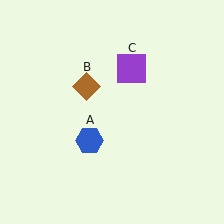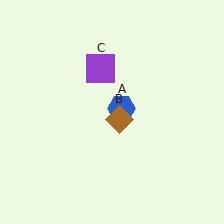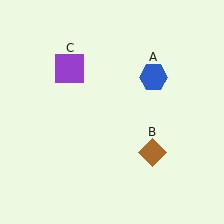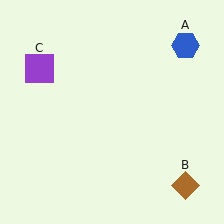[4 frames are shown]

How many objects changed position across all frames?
3 objects changed position: blue hexagon (object A), brown diamond (object B), purple square (object C).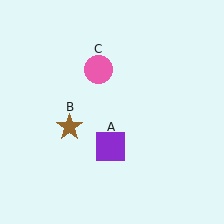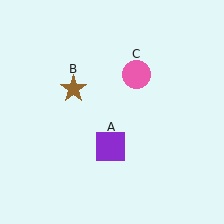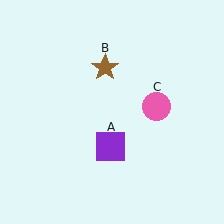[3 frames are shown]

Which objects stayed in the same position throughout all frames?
Purple square (object A) remained stationary.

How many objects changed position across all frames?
2 objects changed position: brown star (object B), pink circle (object C).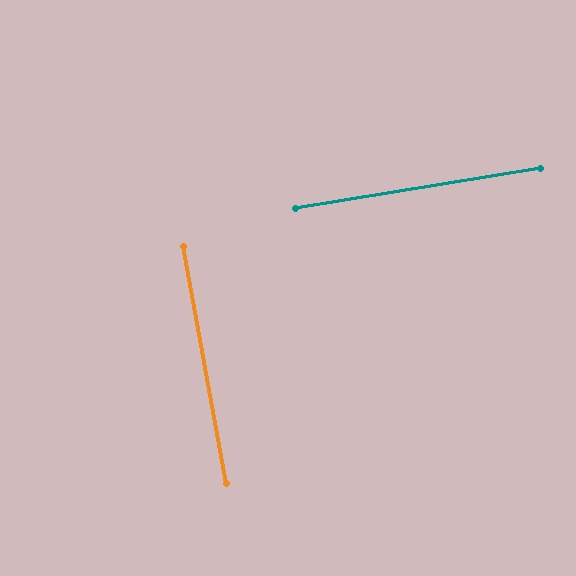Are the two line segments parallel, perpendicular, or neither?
Perpendicular — they meet at approximately 89°.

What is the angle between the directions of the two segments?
Approximately 89 degrees.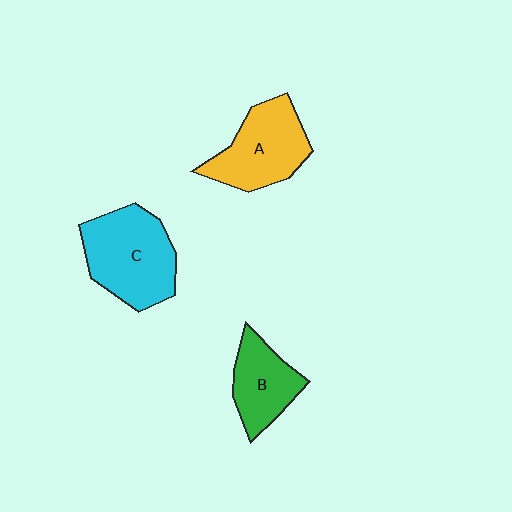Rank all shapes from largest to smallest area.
From largest to smallest: C (cyan), A (yellow), B (green).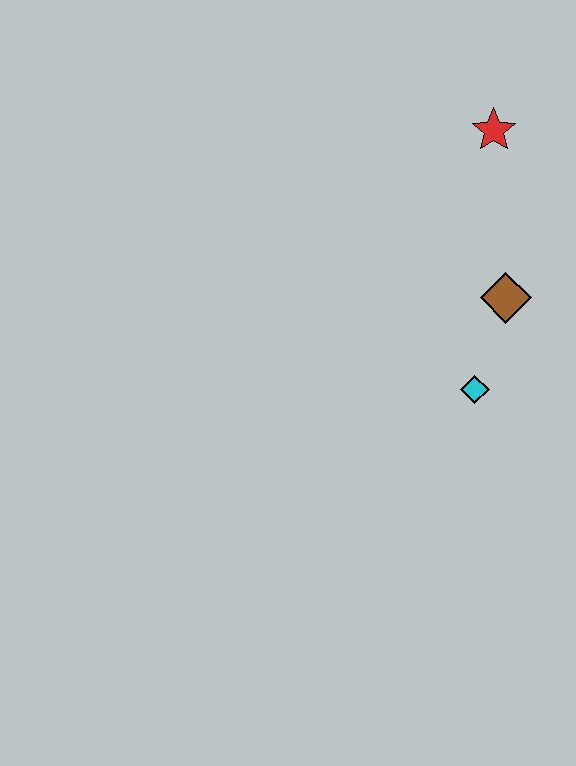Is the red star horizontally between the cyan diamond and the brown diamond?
Yes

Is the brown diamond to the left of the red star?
No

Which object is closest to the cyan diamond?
The brown diamond is closest to the cyan diamond.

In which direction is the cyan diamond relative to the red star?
The cyan diamond is below the red star.